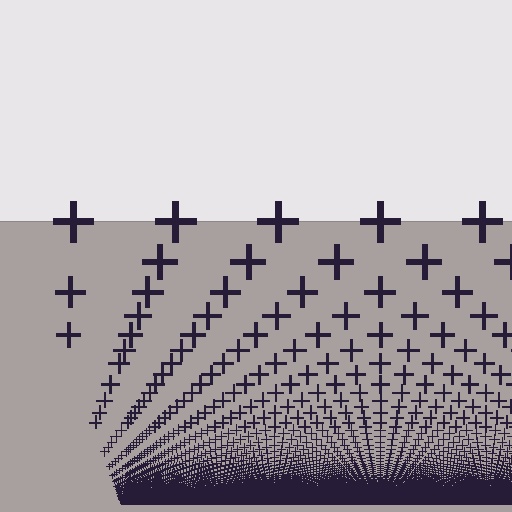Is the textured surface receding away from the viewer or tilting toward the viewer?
The surface appears to tilt toward the viewer. Texture elements get larger and sparser toward the top.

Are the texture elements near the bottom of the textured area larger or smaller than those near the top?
Smaller. The gradient is inverted — elements near the bottom are smaller and denser.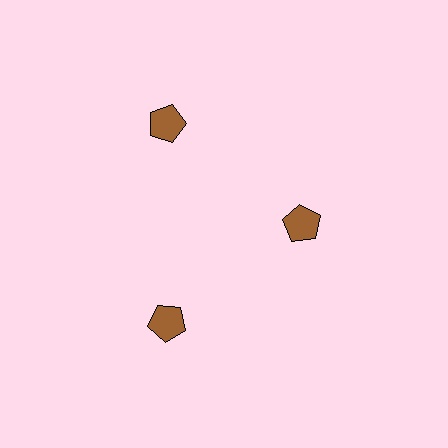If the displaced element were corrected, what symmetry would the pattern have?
It would have 3-fold rotational symmetry — the pattern would map onto itself every 120 degrees.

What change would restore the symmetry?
The symmetry would be restored by moving it outward, back onto the ring so that all 3 pentagons sit at equal angles and equal distance from the center.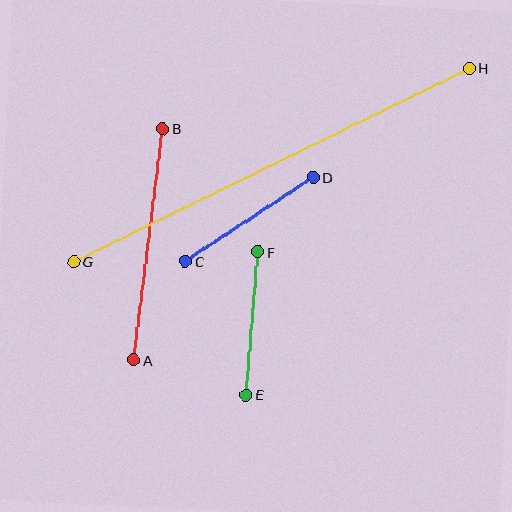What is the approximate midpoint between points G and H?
The midpoint is at approximately (271, 165) pixels.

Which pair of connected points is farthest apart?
Points G and H are farthest apart.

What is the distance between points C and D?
The distance is approximately 153 pixels.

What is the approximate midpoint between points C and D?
The midpoint is at approximately (249, 219) pixels.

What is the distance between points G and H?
The distance is approximately 441 pixels.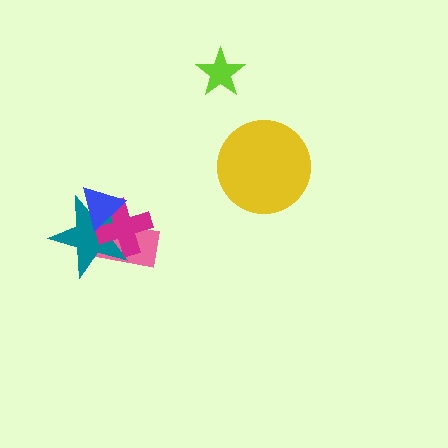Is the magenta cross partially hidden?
Yes, it is partially covered by another shape.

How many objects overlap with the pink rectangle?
3 objects overlap with the pink rectangle.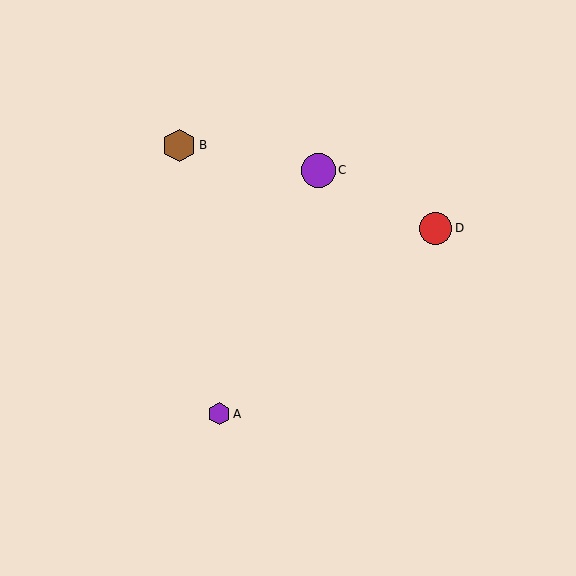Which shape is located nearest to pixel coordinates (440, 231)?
The red circle (labeled D) at (435, 228) is nearest to that location.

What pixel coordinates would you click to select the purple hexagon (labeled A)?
Click at (219, 414) to select the purple hexagon A.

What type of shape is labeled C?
Shape C is a purple circle.